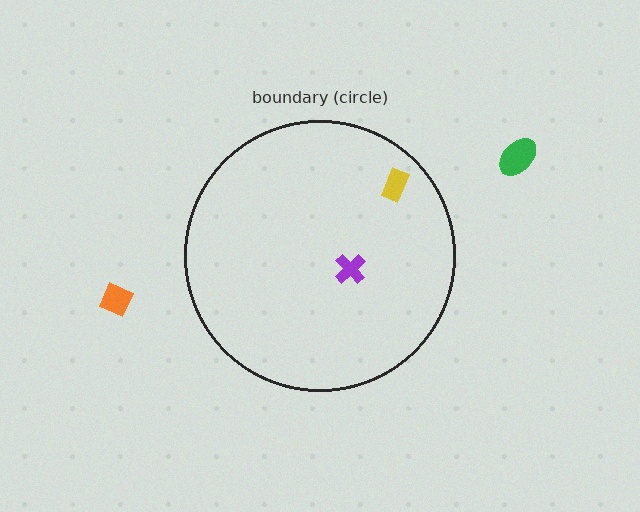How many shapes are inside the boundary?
2 inside, 2 outside.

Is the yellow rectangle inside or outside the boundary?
Inside.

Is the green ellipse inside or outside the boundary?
Outside.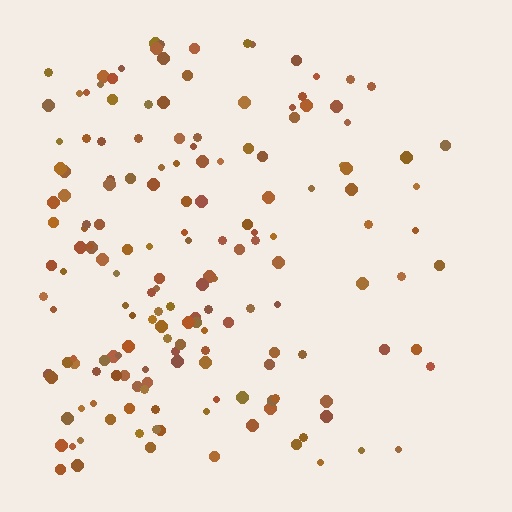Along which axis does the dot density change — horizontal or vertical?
Horizontal.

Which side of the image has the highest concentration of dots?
The left.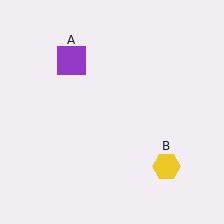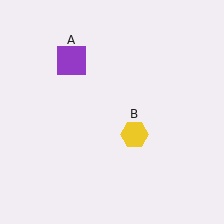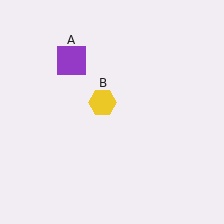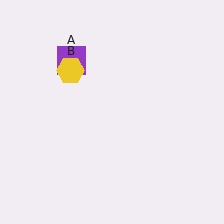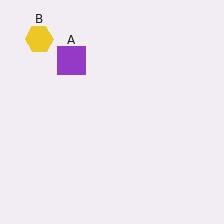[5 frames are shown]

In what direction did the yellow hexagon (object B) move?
The yellow hexagon (object B) moved up and to the left.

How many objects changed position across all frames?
1 object changed position: yellow hexagon (object B).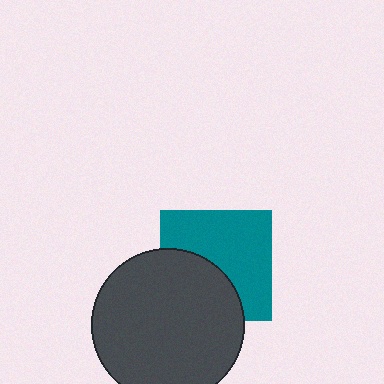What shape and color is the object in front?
The object in front is a dark gray circle.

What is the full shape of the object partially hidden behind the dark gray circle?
The partially hidden object is a teal square.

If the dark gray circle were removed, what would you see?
You would see the complete teal square.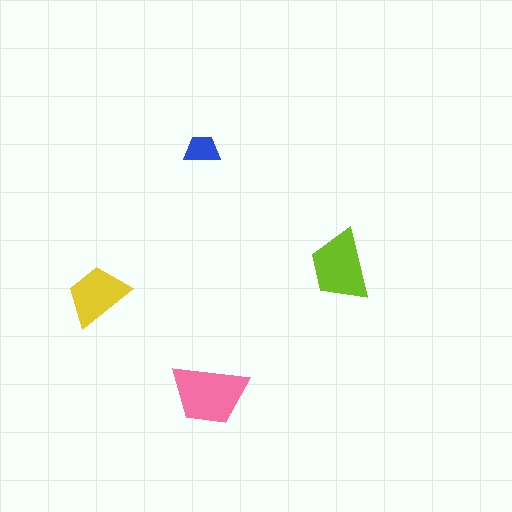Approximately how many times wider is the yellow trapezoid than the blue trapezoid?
About 2 times wider.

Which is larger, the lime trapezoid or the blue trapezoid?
The lime one.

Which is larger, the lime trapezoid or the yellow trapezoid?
The lime one.